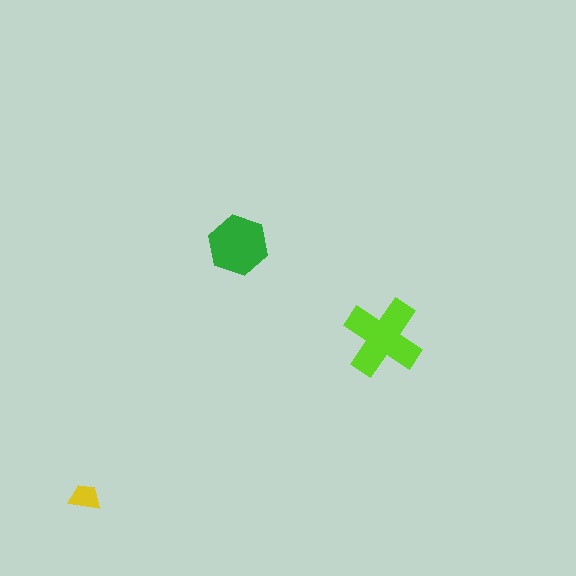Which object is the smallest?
The yellow trapezoid.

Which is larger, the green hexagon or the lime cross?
The lime cross.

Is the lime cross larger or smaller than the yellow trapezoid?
Larger.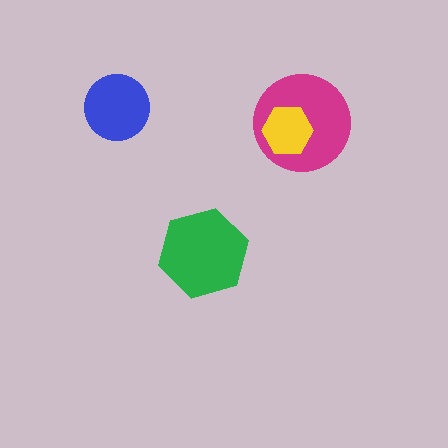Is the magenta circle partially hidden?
Yes, it is partially covered by another shape.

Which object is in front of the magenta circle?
The yellow hexagon is in front of the magenta circle.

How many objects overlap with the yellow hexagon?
1 object overlaps with the yellow hexagon.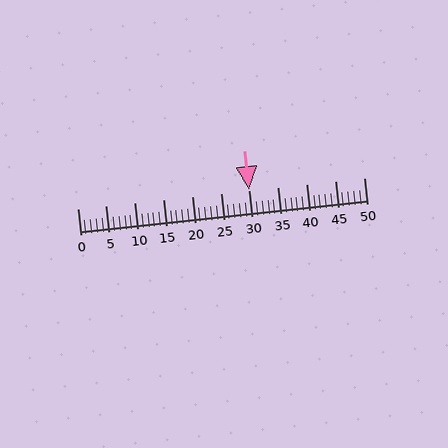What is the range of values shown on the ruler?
The ruler shows values from 0 to 50.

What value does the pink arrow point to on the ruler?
The pink arrow points to approximately 30.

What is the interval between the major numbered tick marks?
The major tick marks are spaced 5 units apart.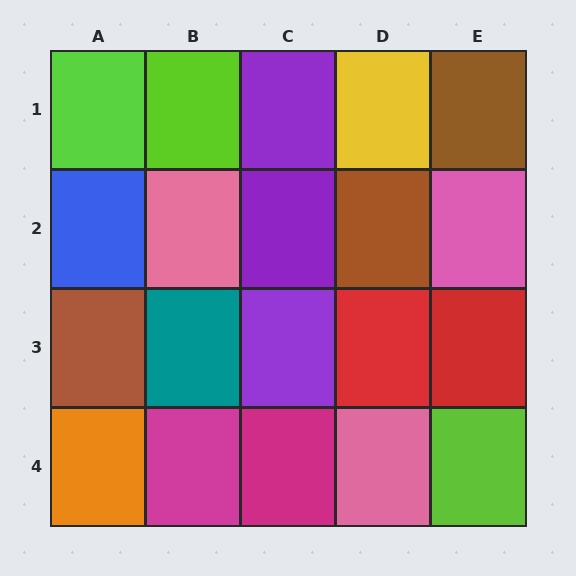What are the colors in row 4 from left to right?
Orange, magenta, magenta, pink, lime.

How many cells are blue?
1 cell is blue.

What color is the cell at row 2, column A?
Blue.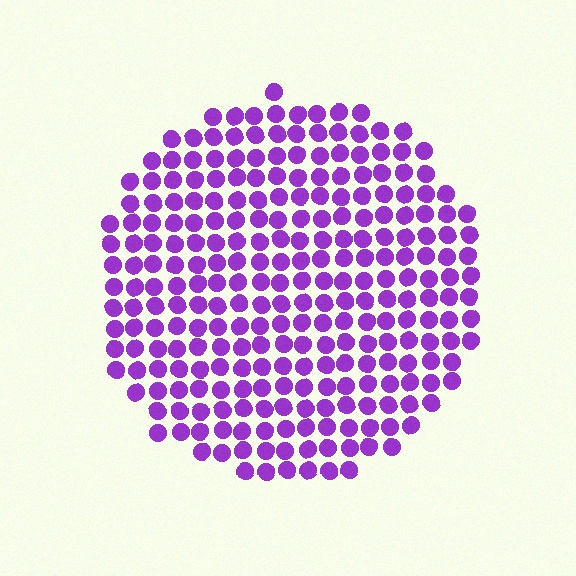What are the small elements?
The small elements are circles.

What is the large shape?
The large shape is a circle.